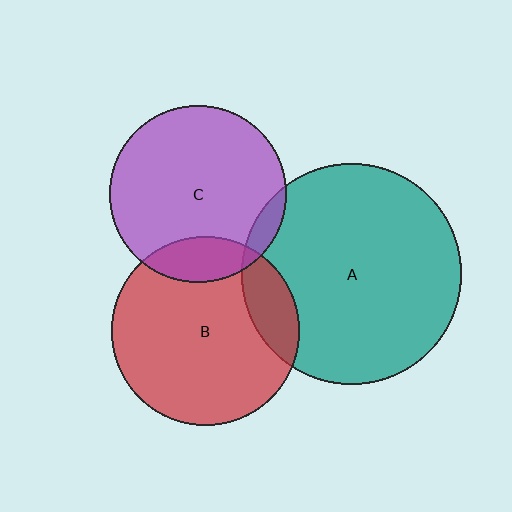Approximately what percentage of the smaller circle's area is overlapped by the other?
Approximately 5%.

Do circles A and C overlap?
Yes.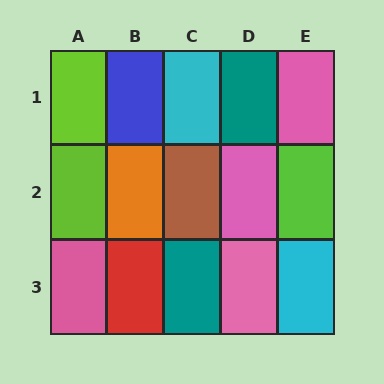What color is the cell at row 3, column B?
Red.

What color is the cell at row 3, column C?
Teal.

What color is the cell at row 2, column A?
Lime.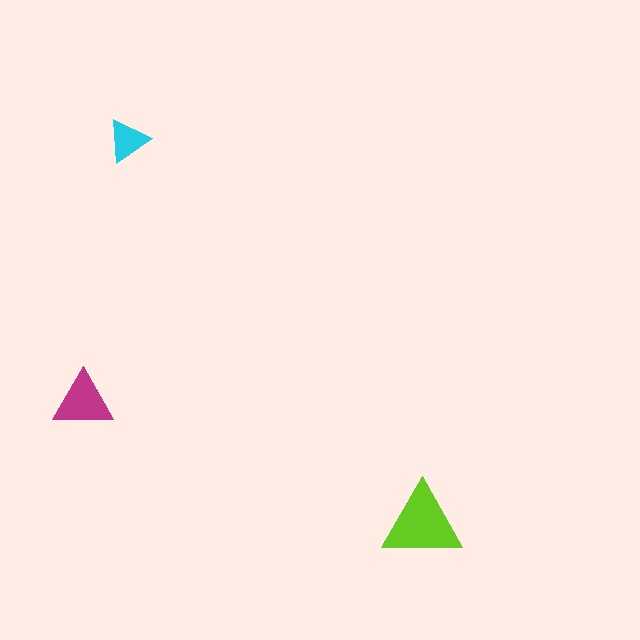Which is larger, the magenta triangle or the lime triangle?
The lime one.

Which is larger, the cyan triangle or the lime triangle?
The lime one.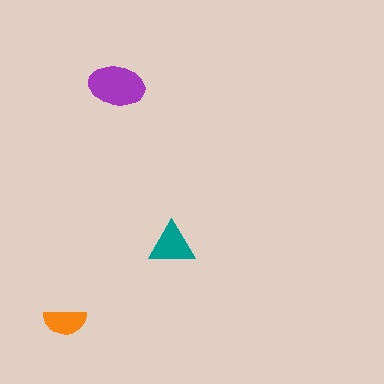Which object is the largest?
The purple ellipse.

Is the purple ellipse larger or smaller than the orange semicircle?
Larger.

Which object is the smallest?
The orange semicircle.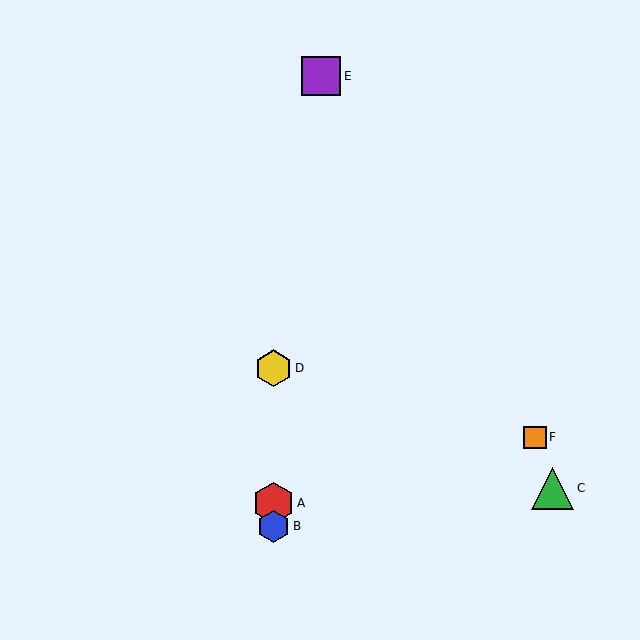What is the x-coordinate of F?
Object F is at x≈535.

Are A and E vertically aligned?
No, A is at x≈274 and E is at x≈321.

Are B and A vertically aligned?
Yes, both are at x≈274.